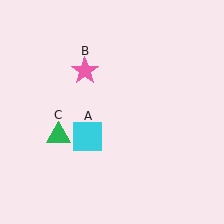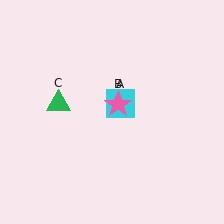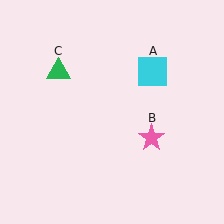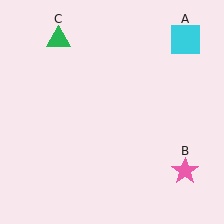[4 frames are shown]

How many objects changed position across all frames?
3 objects changed position: cyan square (object A), pink star (object B), green triangle (object C).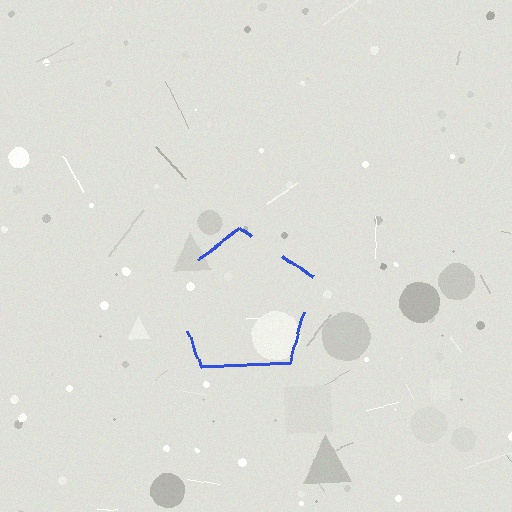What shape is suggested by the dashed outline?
The dashed outline suggests a pentagon.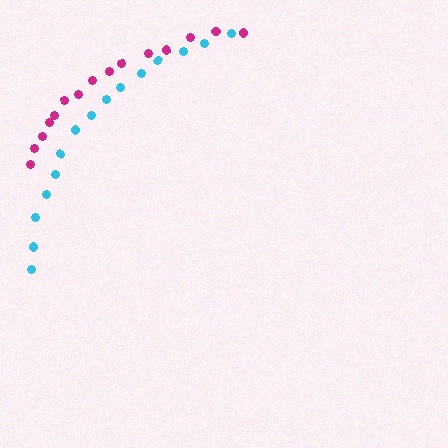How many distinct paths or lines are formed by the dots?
There are 2 distinct paths.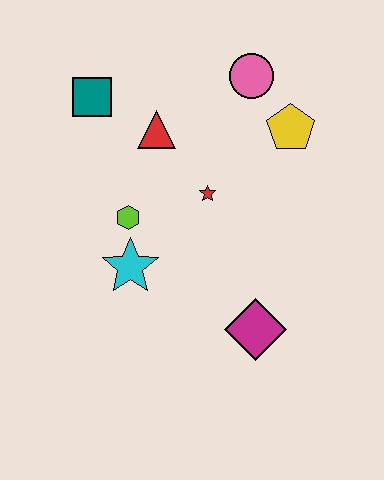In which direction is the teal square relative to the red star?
The teal square is to the left of the red star.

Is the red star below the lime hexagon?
No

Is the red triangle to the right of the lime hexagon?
Yes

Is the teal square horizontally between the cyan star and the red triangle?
No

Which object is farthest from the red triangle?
The magenta diamond is farthest from the red triangle.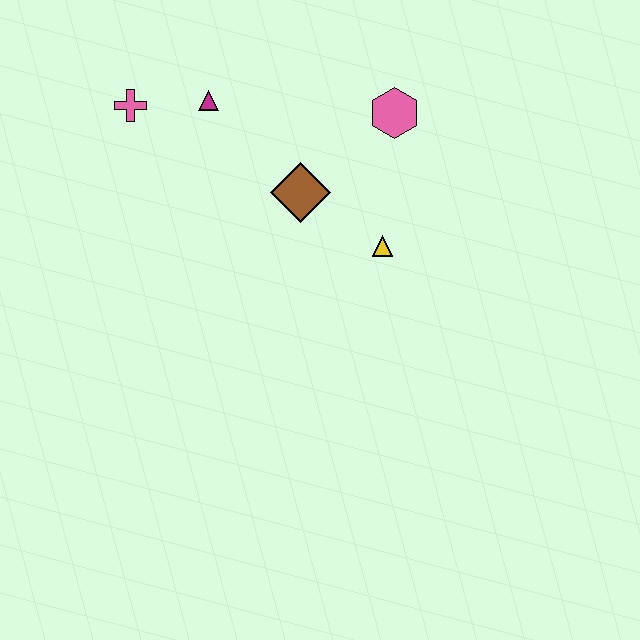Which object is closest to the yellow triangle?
The brown diamond is closest to the yellow triangle.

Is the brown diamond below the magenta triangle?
Yes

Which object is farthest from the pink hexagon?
The pink cross is farthest from the pink hexagon.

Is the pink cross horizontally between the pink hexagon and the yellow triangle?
No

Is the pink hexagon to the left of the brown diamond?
No